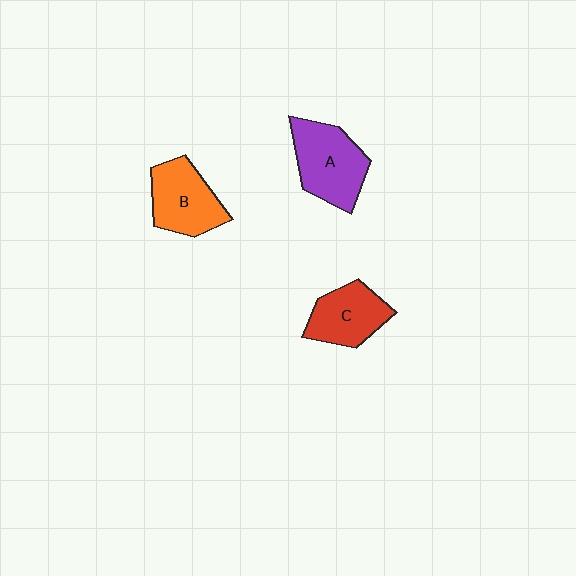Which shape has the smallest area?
Shape C (red).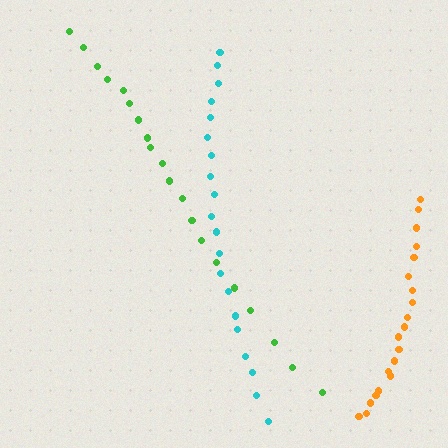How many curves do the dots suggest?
There are 3 distinct paths.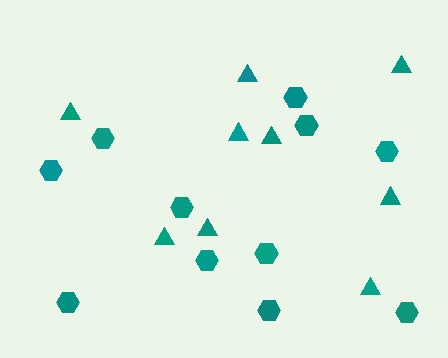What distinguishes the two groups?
There are 2 groups: one group of hexagons (11) and one group of triangles (9).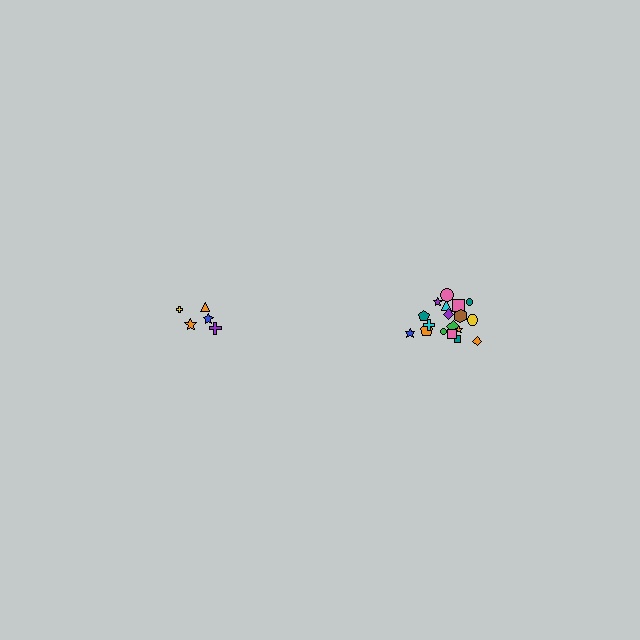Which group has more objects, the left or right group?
The right group.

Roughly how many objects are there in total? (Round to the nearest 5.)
Roughly 25 objects in total.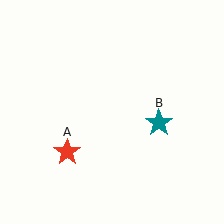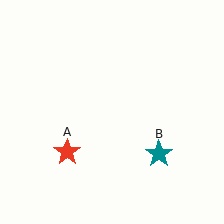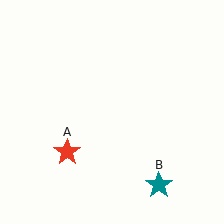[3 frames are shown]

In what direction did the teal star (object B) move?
The teal star (object B) moved down.